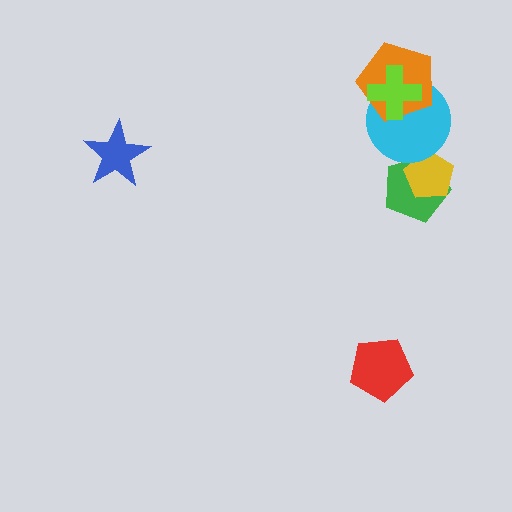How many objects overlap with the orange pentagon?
2 objects overlap with the orange pentagon.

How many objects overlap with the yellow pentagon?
2 objects overlap with the yellow pentagon.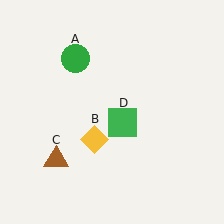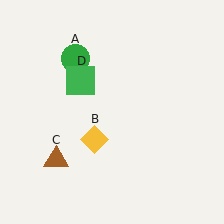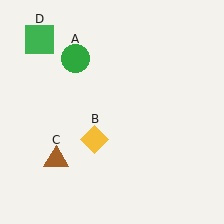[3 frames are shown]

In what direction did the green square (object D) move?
The green square (object D) moved up and to the left.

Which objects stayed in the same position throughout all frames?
Green circle (object A) and yellow diamond (object B) and brown triangle (object C) remained stationary.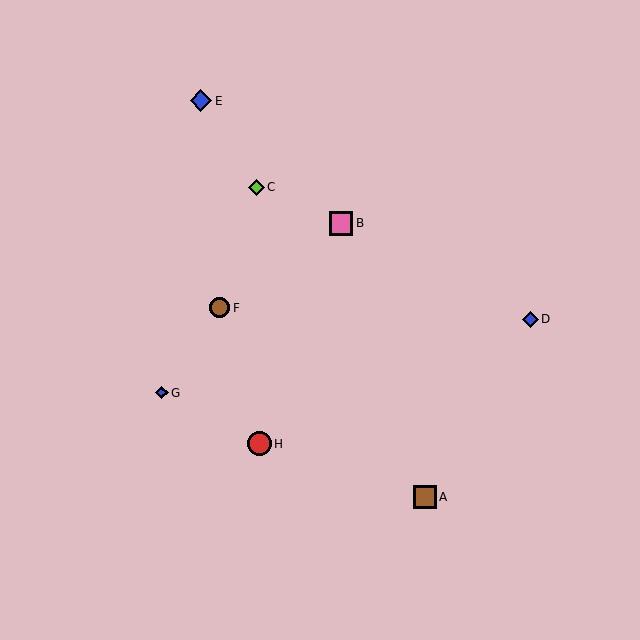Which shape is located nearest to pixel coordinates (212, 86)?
The blue diamond (labeled E) at (201, 101) is nearest to that location.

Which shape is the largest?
The red circle (labeled H) is the largest.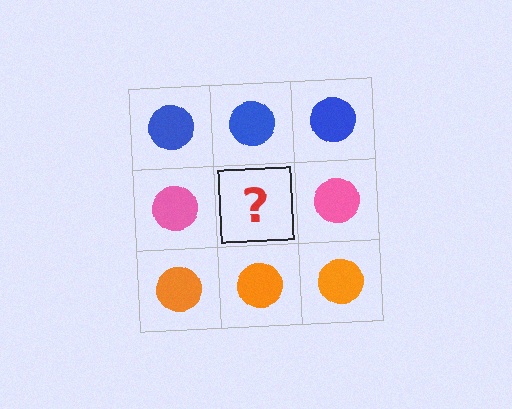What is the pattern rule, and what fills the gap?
The rule is that each row has a consistent color. The gap should be filled with a pink circle.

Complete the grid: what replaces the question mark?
The question mark should be replaced with a pink circle.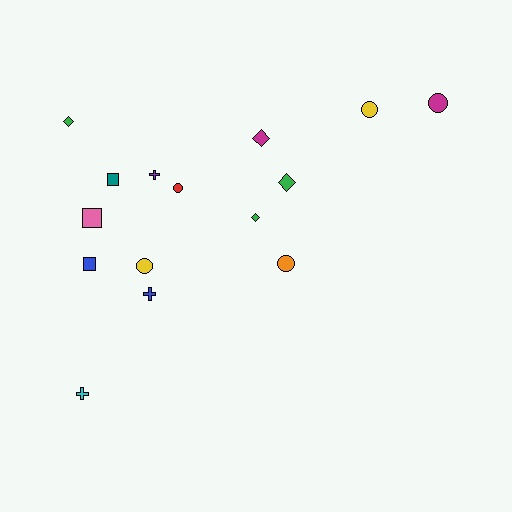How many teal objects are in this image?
There is 1 teal object.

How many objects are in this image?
There are 15 objects.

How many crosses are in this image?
There are 3 crosses.